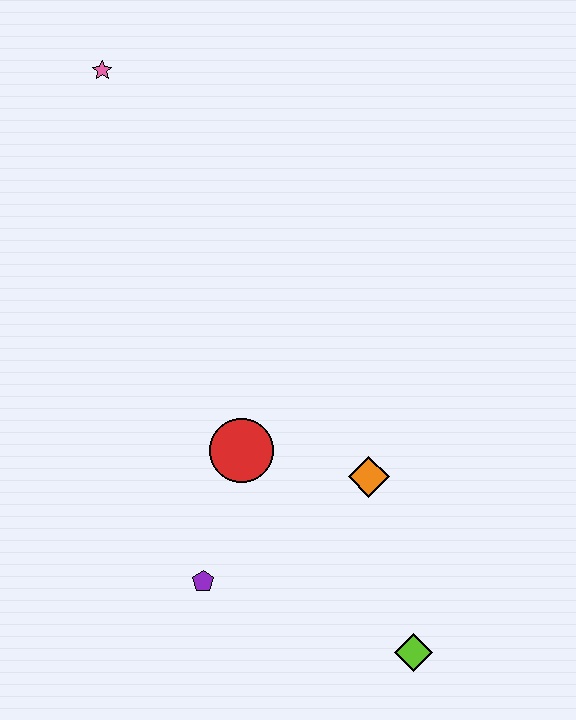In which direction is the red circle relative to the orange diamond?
The red circle is to the left of the orange diamond.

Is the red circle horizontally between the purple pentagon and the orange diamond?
Yes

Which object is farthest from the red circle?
The pink star is farthest from the red circle.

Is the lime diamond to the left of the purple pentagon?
No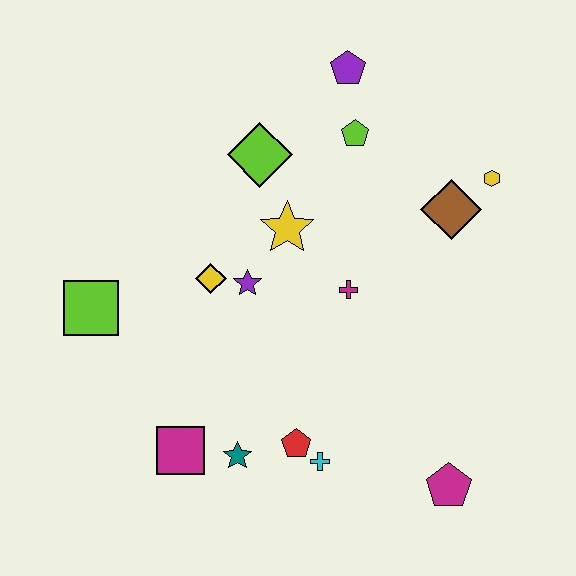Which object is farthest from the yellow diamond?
The magenta pentagon is farthest from the yellow diamond.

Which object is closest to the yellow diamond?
The purple star is closest to the yellow diamond.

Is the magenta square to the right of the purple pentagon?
No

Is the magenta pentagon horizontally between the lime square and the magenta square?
No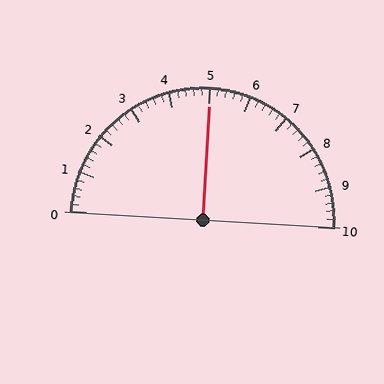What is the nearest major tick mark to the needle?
The nearest major tick mark is 5.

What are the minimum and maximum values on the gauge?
The gauge ranges from 0 to 10.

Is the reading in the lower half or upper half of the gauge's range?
The reading is in the upper half of the range (0 to 10).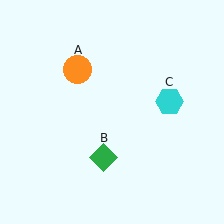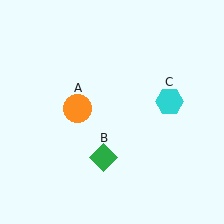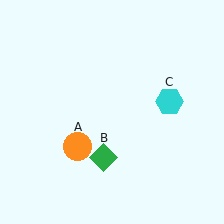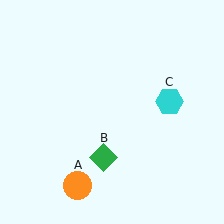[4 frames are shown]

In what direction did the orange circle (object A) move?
The orange circle (object A) moved down.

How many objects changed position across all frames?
1 object changed position: orange circle (object A).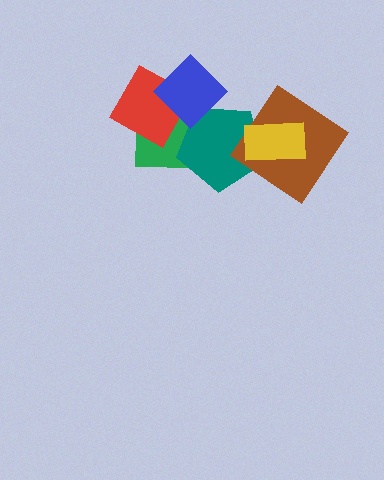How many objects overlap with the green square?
3 objects overlap with the green square.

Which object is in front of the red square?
The blue diamond is in front of the red square.